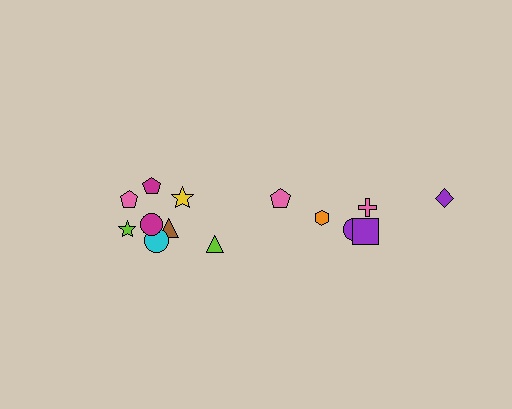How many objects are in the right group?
There are 6 objects.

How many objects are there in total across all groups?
There are 14 objects.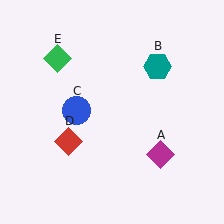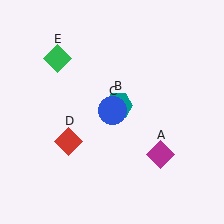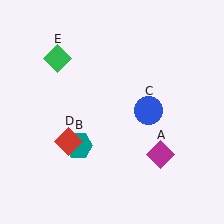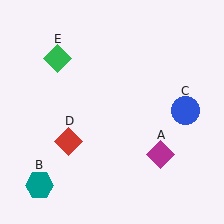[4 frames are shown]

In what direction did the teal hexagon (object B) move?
The teal hexagon (object B) moved down and to the left.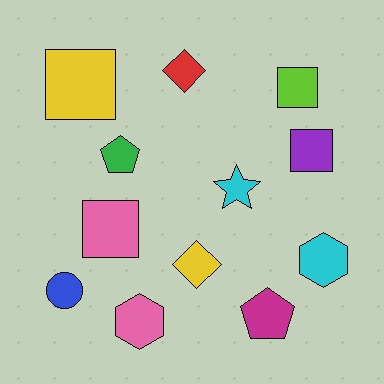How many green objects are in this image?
There is 1 green object.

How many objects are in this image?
There are 12 objects.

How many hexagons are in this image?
There are 2 hexagons.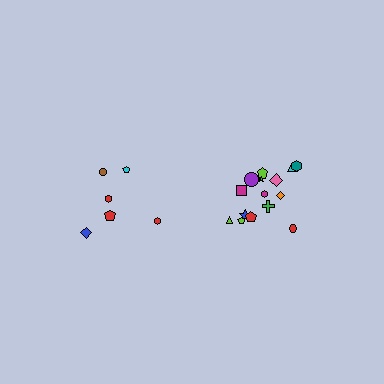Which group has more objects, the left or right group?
The right group.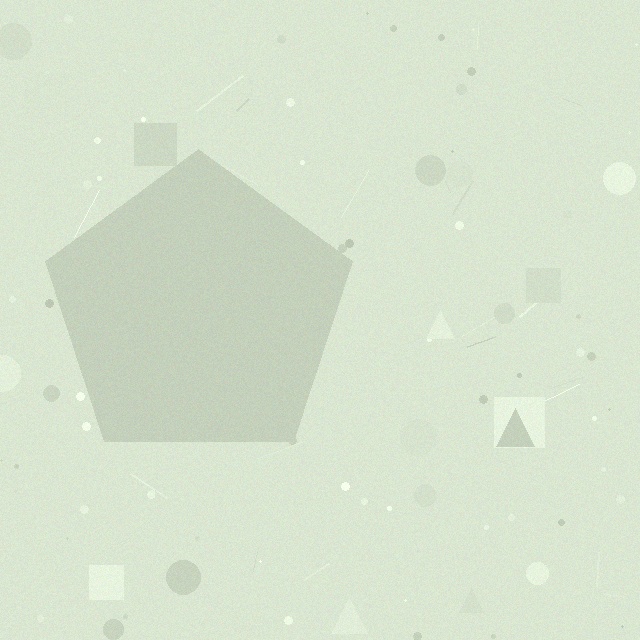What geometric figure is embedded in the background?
A pentagon is embedded in the background.